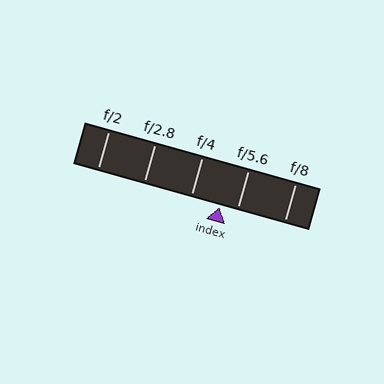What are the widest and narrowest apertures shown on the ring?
The widest aperture shown is f/2 and the narrowest is f/8.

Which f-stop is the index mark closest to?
The index mark is closest to f/5.6.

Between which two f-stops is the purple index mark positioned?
The index mark is between f/4 and f/5.6.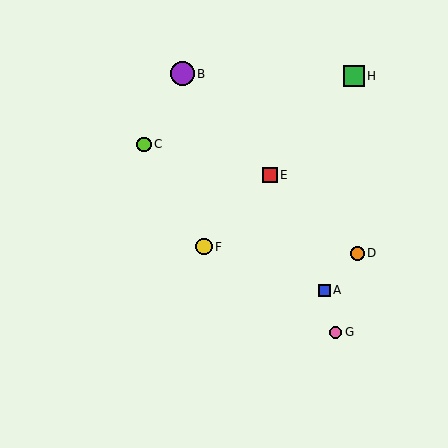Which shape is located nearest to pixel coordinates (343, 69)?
The green square (labeled H) at (354, 76) is nearest to that location.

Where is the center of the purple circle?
The center of the purple circle is at (182, 74).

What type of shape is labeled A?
Shape A is a blue square.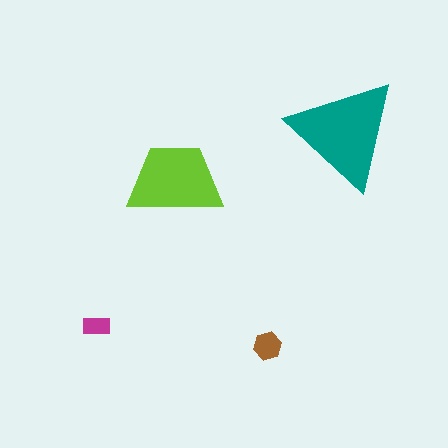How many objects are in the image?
There are 4 objects in the image.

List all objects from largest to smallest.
The teal triangle, the lime trapezoid, the brown hexagon, the magenta rectangle.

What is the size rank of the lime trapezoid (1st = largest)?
2nd.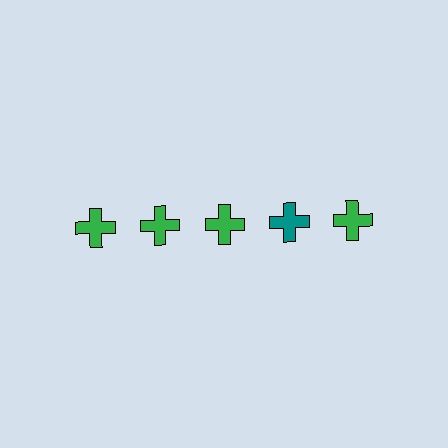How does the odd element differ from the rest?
It has a different color: teal instead of green.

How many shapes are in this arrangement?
There are 5 shapes arranged in a grid pattern.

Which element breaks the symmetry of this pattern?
The teal cross in the top row, second from right column breaks the symmetry. All other shapes are green crosses.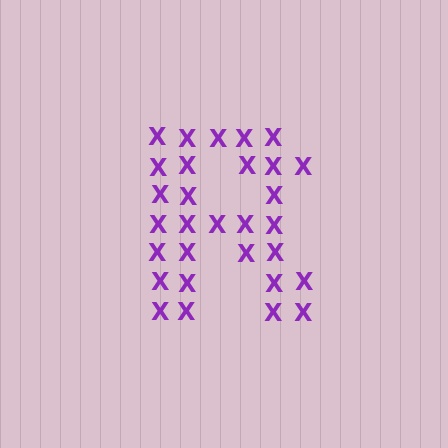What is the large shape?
The large shape is the letter R.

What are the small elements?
The small elements are letter X's.